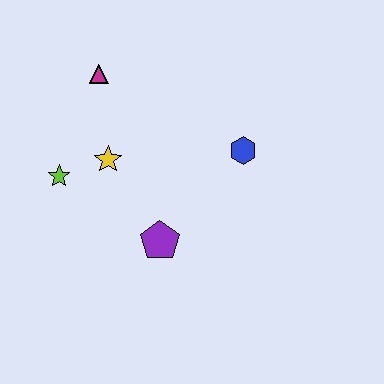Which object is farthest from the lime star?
The blue hexagon is farthest from the lime star.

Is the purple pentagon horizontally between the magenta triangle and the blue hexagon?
Yes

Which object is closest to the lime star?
The yellow star is closest to the lime star.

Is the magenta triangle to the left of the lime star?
No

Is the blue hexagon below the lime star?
No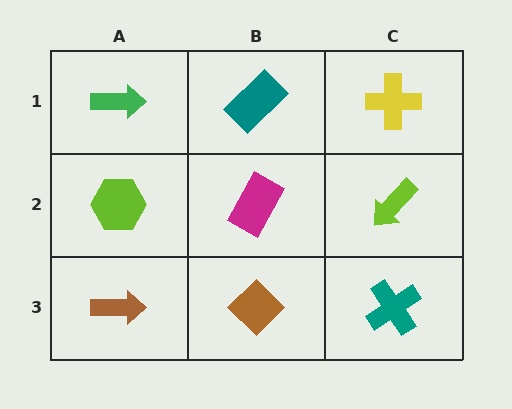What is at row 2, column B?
A magenta rectangle.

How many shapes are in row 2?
3 shapes.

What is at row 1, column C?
A yellow cross.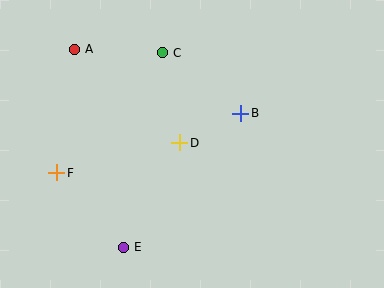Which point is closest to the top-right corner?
Point B is closest to the top-right corner.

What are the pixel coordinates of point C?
Point C is at (163, 53).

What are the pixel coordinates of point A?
Point A is at (75, 49).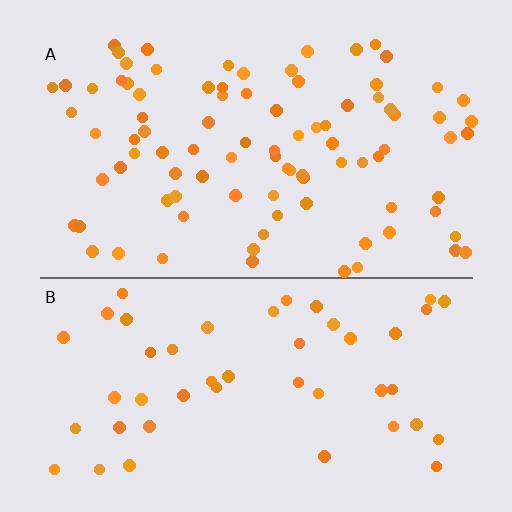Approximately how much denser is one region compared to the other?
Approximately 1.9× — region A over region B.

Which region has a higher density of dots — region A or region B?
A (the top).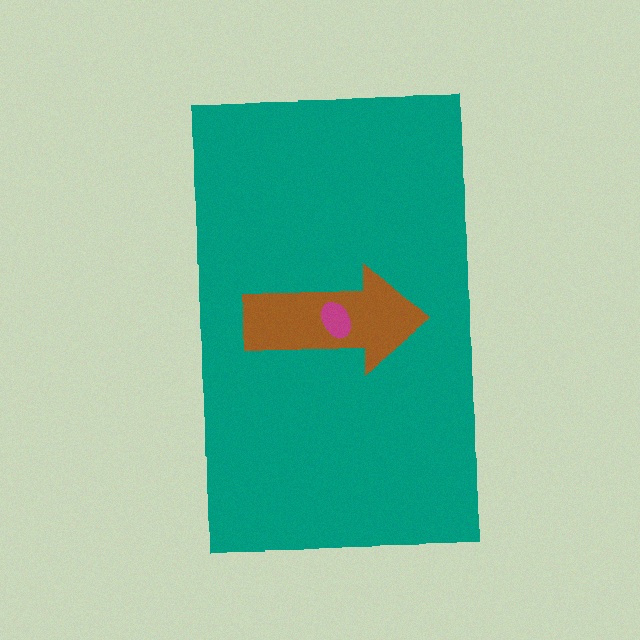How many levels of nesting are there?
3.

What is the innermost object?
The magenta ellipse.